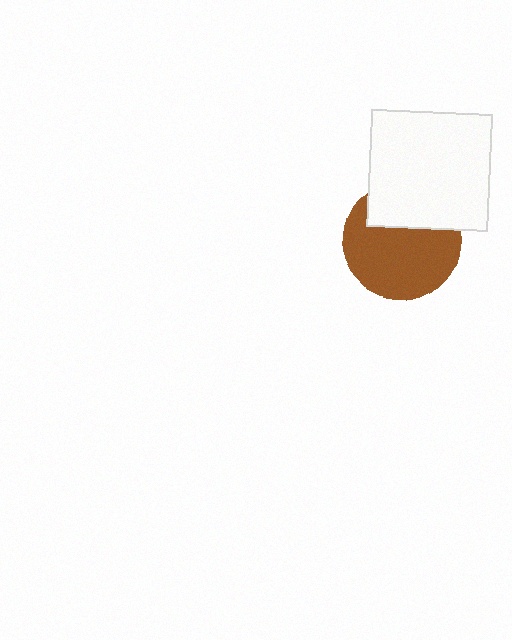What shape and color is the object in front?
The object in front is a white rectangle.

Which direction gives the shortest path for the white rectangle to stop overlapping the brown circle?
Moving up gives the shortest separation.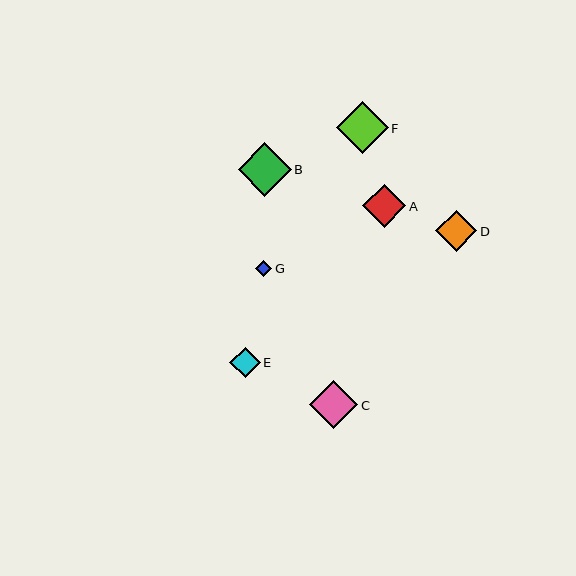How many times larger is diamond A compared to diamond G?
Diamond A is approximately 2.7 times the size of diamond G.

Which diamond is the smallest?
Diamond G is the smallest with a size of approximately 16 pixels.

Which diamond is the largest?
Diamond B is the largest with a size of approximately 53 pixels.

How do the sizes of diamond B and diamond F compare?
Diamond B and diamond F are approximately the same size.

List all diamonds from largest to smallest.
From largest to smallest: B, F, C, A, D, E, G.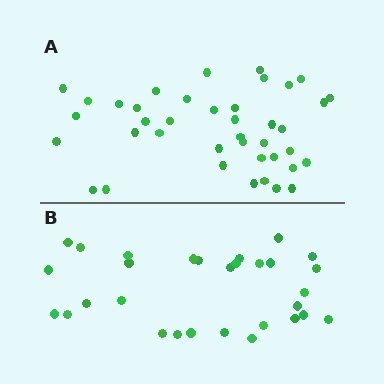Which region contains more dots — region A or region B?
Region A (the top region) has more dots.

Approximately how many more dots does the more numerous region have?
Region A has roughly 10 or so more dots than region B.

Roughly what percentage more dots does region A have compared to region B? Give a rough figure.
About 35% more.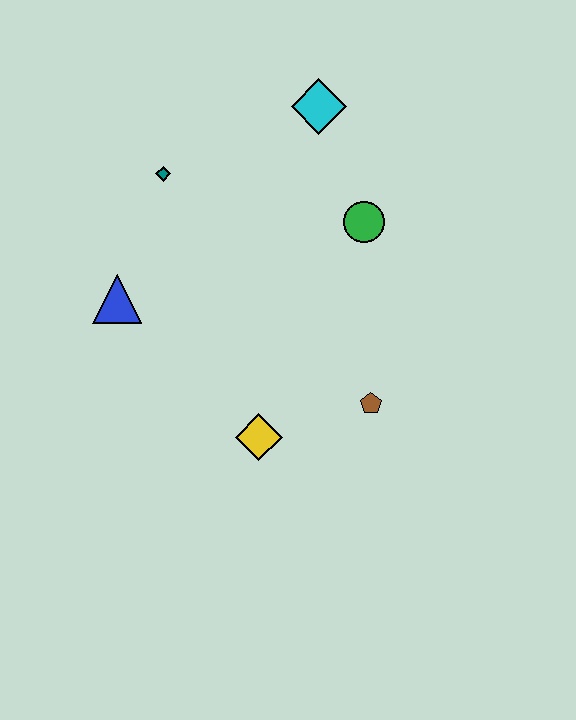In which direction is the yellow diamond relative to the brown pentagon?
The yellow diamond is to the left of the brown pentagon.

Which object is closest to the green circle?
The cyan diamond is closest to the green circle.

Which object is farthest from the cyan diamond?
The yellow diamond is farthest from the cyan diamond.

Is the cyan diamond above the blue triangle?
Yes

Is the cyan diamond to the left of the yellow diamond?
No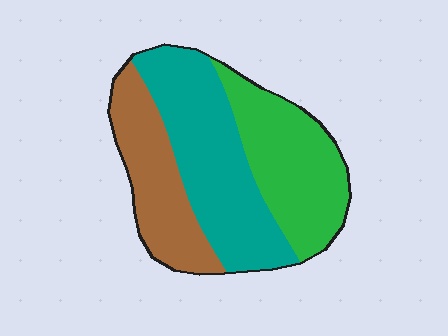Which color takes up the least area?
Brown, at roughly 25%.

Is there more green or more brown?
Green.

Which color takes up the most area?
Teal, at roughly 40%.